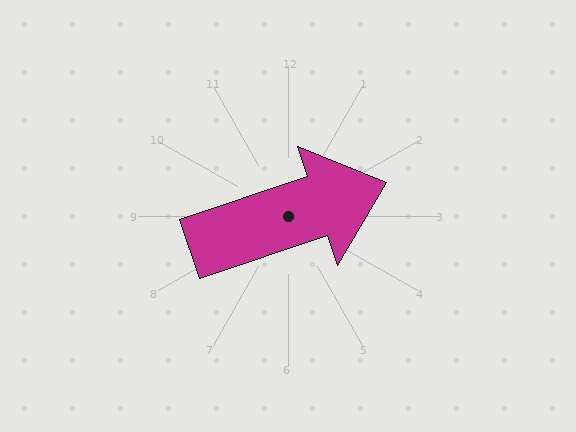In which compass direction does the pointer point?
East.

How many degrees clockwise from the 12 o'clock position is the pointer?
Approximately 71 degrees.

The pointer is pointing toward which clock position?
Roughly 2 o'clock.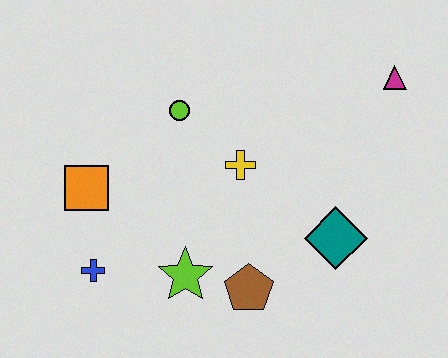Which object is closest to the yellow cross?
The lime circle is closest to the yellow cross.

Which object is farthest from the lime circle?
The magenta triangle is farthest from the lime circle.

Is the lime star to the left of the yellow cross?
Yes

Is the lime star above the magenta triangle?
No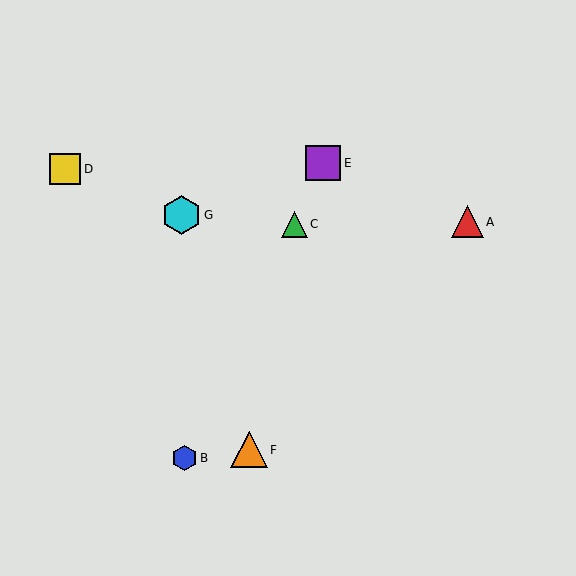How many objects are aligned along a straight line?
3 objects (B, C, E) are aligned along a straight line.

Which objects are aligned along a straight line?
Objects B, C, E are aligned along a straight line.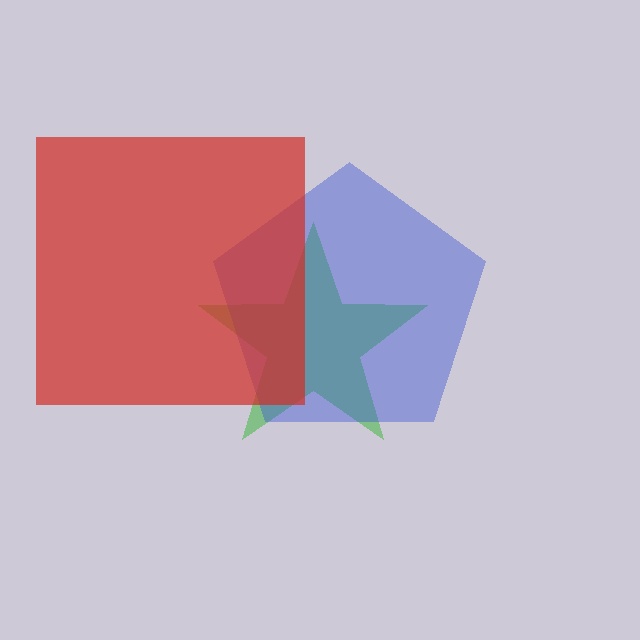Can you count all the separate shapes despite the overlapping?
Yes, there are 3 separate shapes.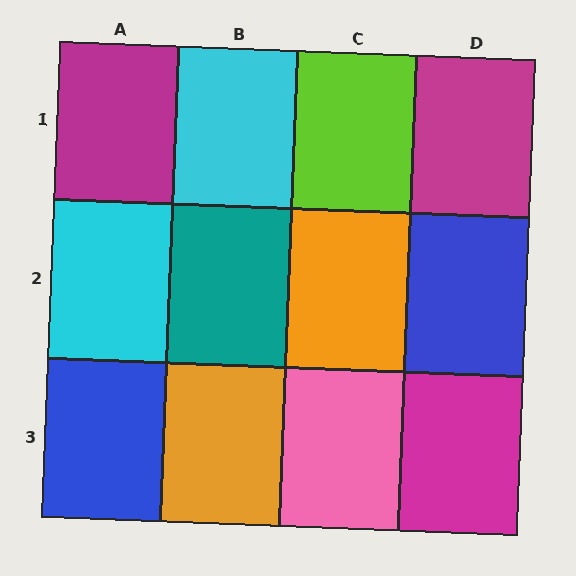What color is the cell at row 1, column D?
Magenta.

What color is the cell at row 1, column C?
Lime.